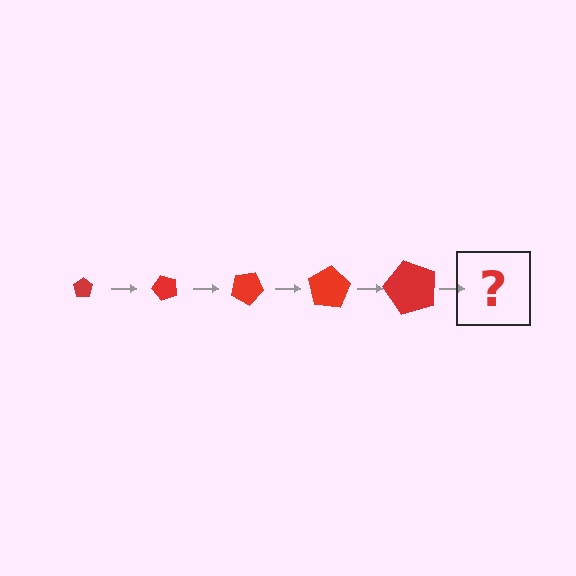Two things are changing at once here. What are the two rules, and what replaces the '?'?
The two rules are that the pentagon grows larger each step and it rotates 50 degrees each step. The '?' should be a pentagon, larger than the previous one and rotated 250 degrees from the start.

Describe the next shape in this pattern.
It should be a pentagon, larger than the previous one and rotated 250 degrees from the start.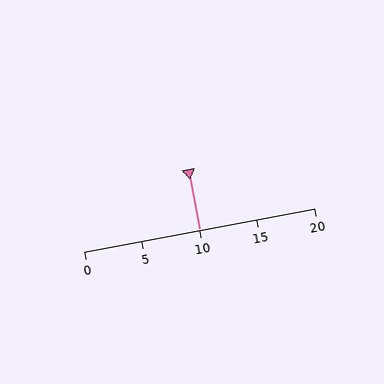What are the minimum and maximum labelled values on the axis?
The axis runs from 0 to 20.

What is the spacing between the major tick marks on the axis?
The major ticks are spaced 5 apart.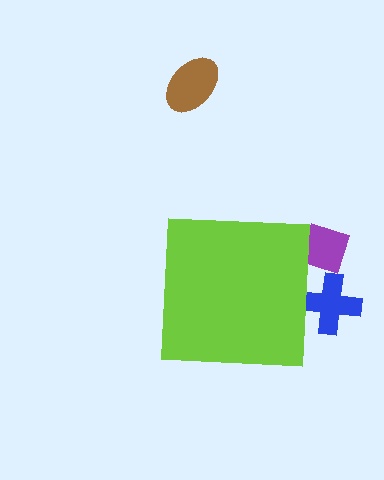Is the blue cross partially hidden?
Yes, the blue cross is partially hidden behind the lime square.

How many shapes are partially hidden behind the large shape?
2 shapes are partially hidden.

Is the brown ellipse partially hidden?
No, the brown ellipse is fully visible.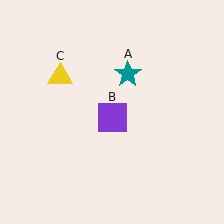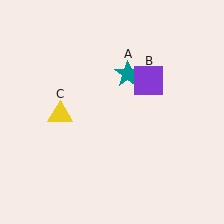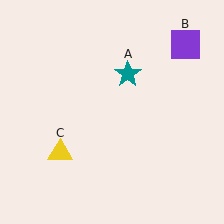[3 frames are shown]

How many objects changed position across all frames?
2 objects changed position: purple square (object B), yellow triangle (object C).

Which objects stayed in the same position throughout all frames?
Teal star (object A) remained stationary.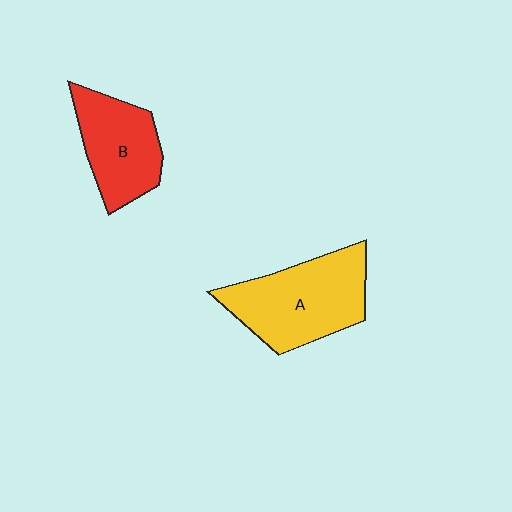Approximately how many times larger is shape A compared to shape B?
Approximately 1.4 times.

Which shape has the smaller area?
Shape B (red).